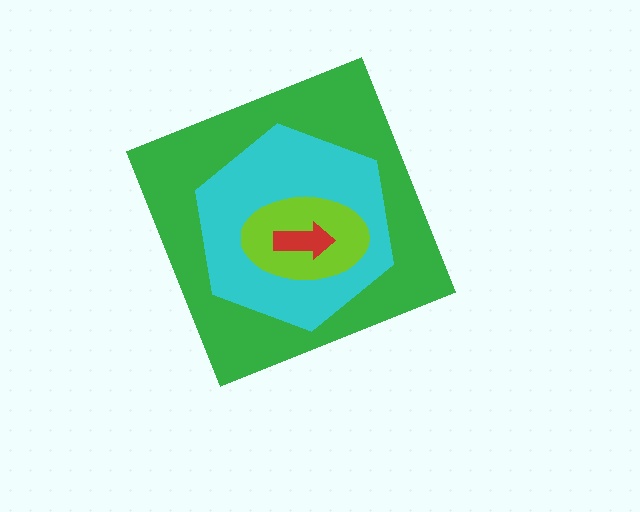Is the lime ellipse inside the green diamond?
Yes.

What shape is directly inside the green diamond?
The cyan hexagon.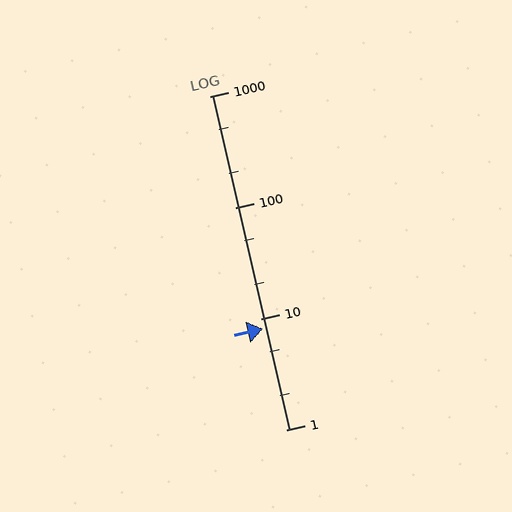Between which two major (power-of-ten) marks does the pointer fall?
The pointer is between 1 and 10.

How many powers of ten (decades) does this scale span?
The scale spans 3 decades, from 1 to 1000.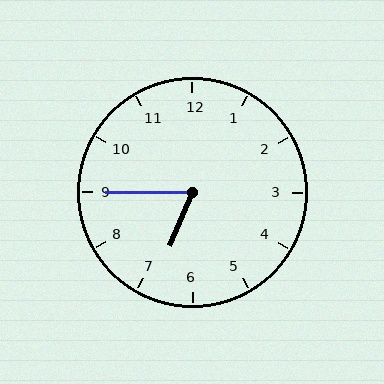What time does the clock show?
6:45.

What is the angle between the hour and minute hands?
Approximately 68 degrees.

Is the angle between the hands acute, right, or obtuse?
It is acute.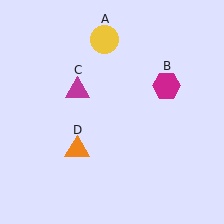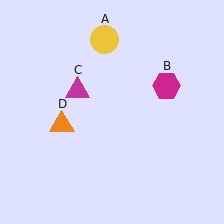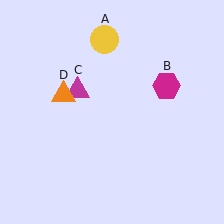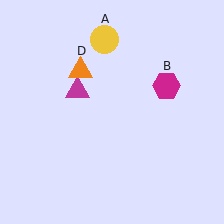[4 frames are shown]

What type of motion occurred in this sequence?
The orange triangle (object D) rotated clockwise around the center of the scene.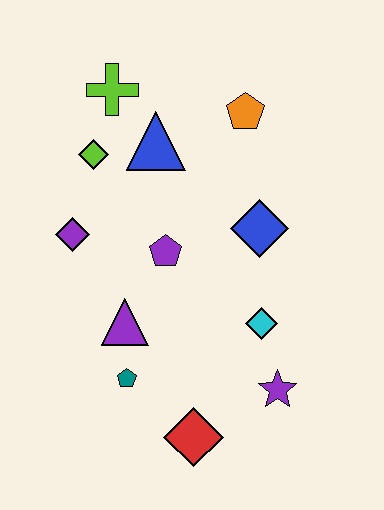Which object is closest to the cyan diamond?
The purple star is closest to the cyan diamond.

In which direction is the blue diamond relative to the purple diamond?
The blue diamond is to the right of the purple diamond.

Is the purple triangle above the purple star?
Yes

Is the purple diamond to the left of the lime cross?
Yes